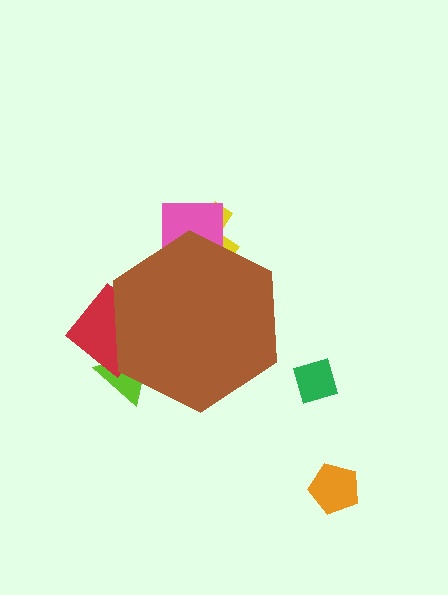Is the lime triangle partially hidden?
Yes, the lime triangle is partially hidden behind the brown hexagon.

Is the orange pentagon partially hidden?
No, the orange pentagon is fully visible.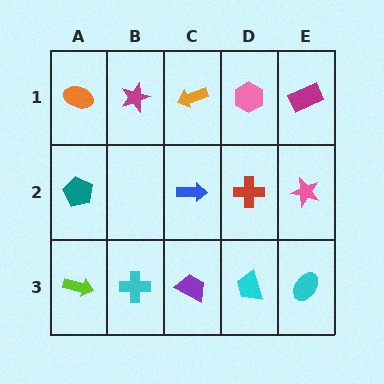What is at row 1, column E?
A magenta rectangle.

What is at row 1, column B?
A magenta star.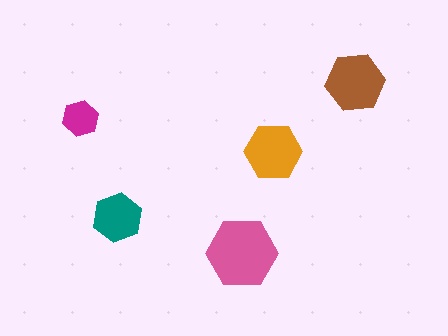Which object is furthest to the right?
The brown hexagon is rightmost.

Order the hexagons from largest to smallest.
the pink one, the brown one, the orange one, the teal one, the magenta one.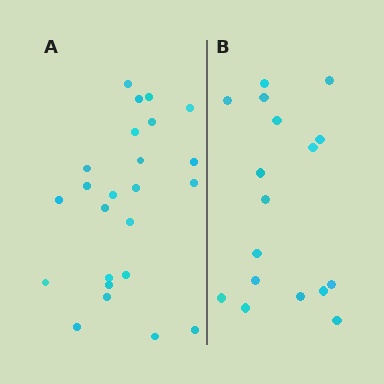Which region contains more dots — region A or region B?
Region A (the left region) has more dots.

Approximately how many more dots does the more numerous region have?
Region A has roughly 8 or so more dots than region B.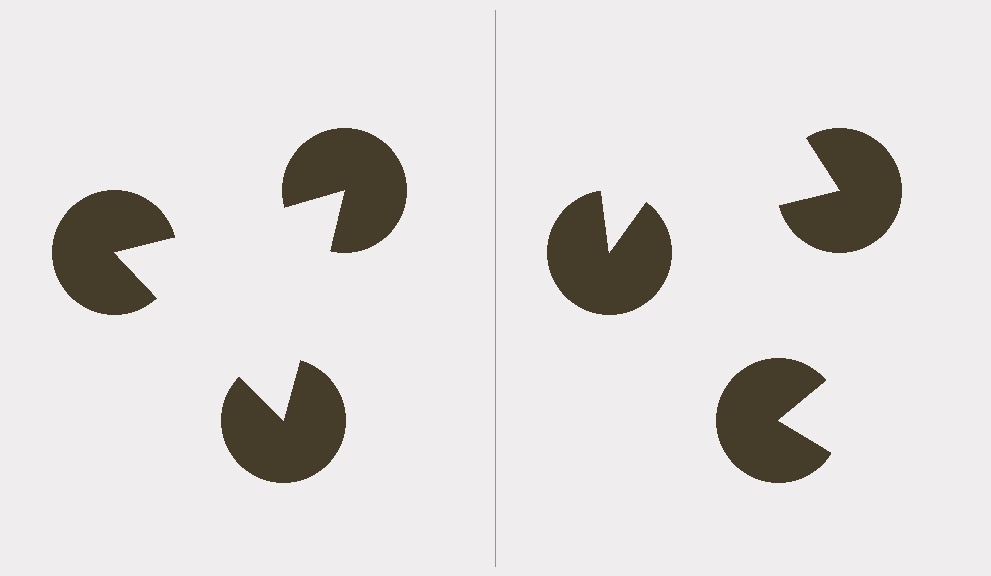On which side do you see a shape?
An illusory triangle appears on the left side. On the right side the wedge cuts are rotated, so no coherent shape forms.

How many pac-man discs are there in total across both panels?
6 — 3 on each side.